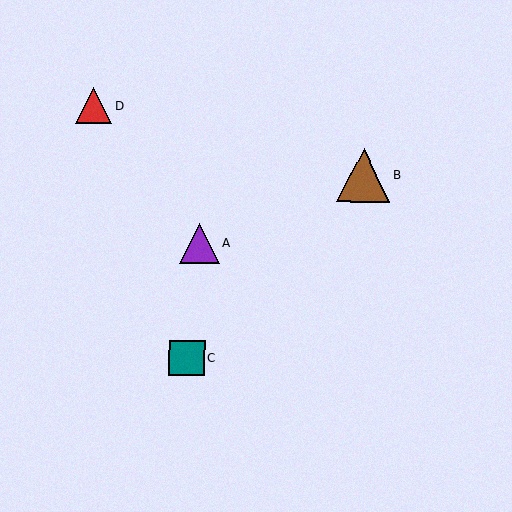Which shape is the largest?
The brown triangle (labeled B) is the largest.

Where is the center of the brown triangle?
The center of the brown triangle is at (363, 175).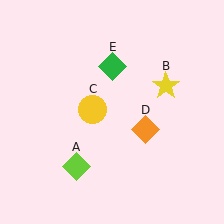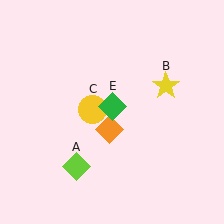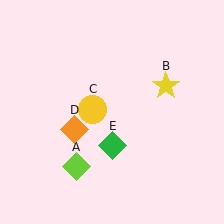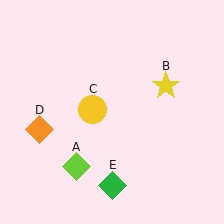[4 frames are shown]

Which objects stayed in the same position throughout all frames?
Lime diamond (object A) and yellow star (object B) and yellow circle (object C) remained stationary.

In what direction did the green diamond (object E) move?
The green diamond (object E) moved down.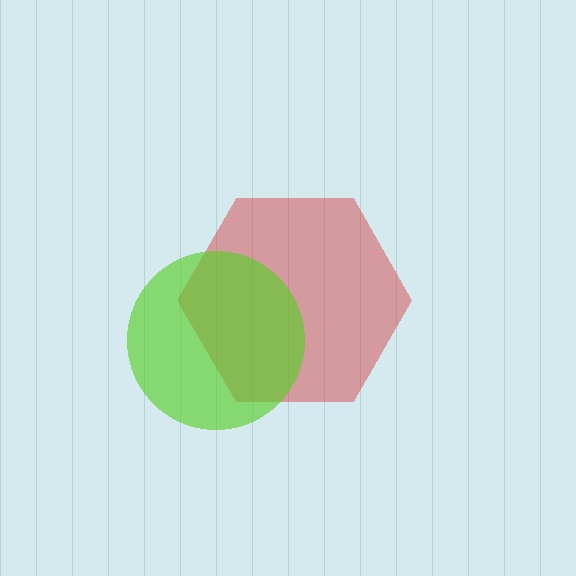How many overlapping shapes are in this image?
There are 2 overlapping shapes in the image.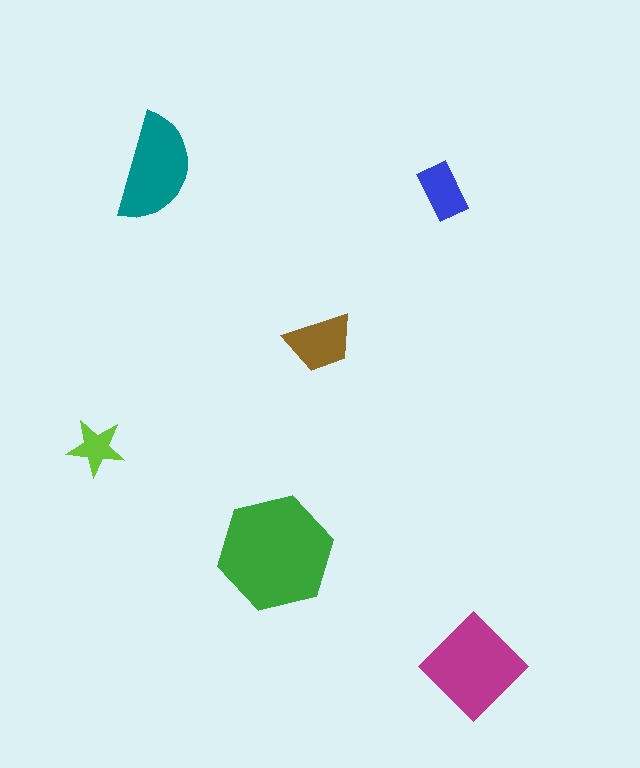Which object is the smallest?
The lime star.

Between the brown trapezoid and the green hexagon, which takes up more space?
The green hexagon.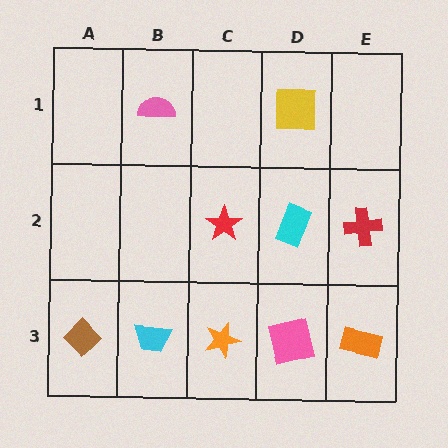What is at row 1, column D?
A yellow square.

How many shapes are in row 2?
3 shapes.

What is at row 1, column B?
A pink semicircle.